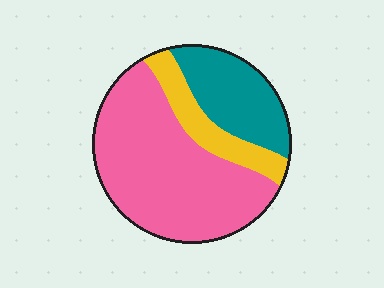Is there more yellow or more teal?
Teal.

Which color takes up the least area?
Yellow, at roughly 15%.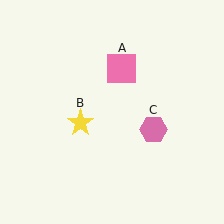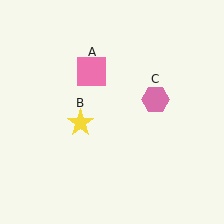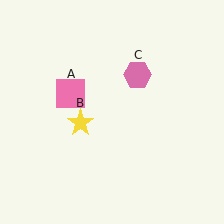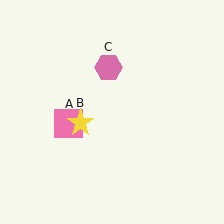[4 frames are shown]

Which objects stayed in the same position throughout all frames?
Yellow star (object B) remained stationary.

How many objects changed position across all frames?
2 objects changed position: pink square (object A), pink hexagon (object C).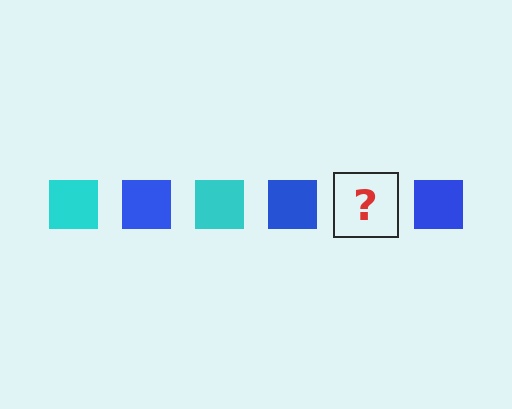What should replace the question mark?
The question mark should be replaced with a cyan square.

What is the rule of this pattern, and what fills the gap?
The rule is that the pattern cycles through cyan, blue squares. The gap should be filled with a cyan square.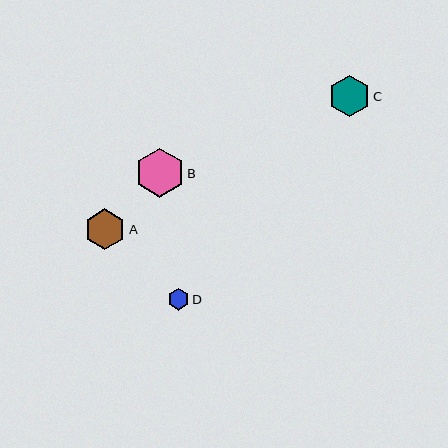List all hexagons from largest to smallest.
From largest to smallest: B, C, A, D.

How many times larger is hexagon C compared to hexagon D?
Hexagon C is approximately 1.9 times the size of hexagon D.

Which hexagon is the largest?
Hexagon B is the largest with a size of approximately 49 pixels.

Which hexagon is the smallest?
Hexagon D is the smallest with a size of approximately 22 pixels.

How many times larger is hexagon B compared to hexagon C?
Hexagon B is approximately 1.2 times the size of hexagon C.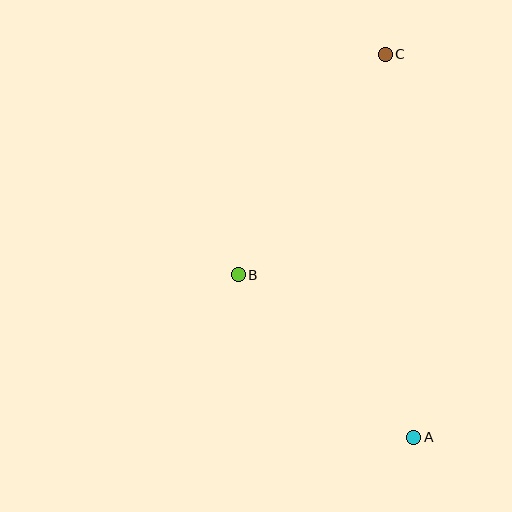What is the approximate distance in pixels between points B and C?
The distance between B and C is approximately 265 pixels.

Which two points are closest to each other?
Points A and B are closest to each other.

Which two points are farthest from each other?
Points A and C are farthest from each other.